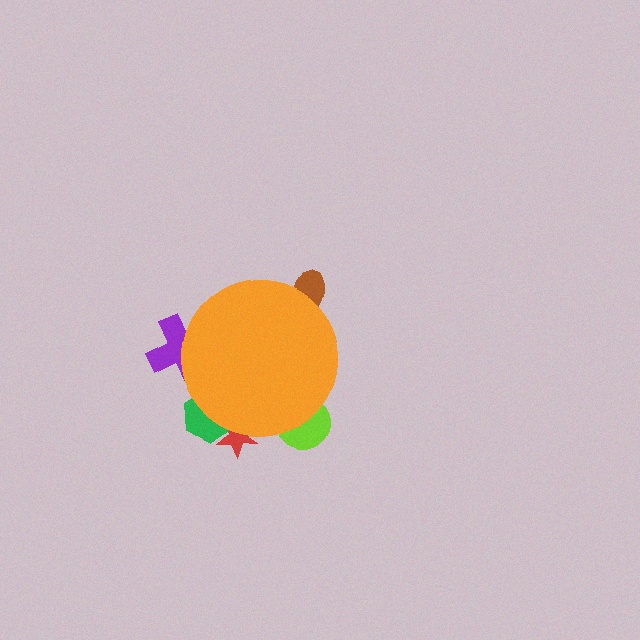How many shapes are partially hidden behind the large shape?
5 shapes are partially hidden.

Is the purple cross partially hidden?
Yes, the purple cross is partially hidden behind the orange circle.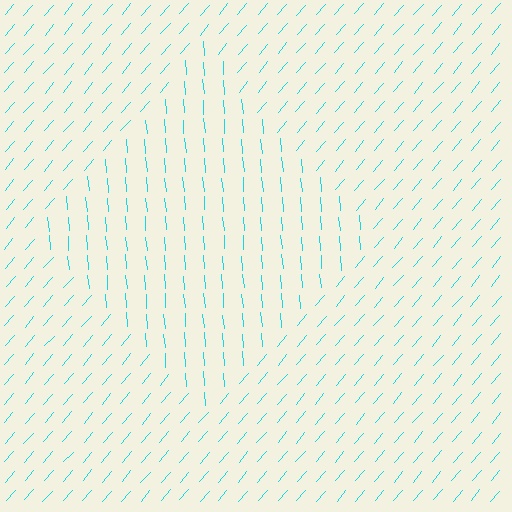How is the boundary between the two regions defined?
The boundary is defined purely by a change in line orientation (approximately 45 degrees difference). All lines are the same color and thickness.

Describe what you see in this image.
The image is filled with small cyan line segments. A diamond region in the image has lines oriented differently from the surrounding lines, creating a visible texture boundary.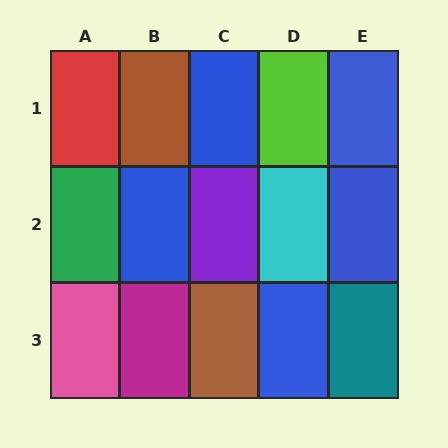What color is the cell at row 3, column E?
Teal.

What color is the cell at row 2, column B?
Blue.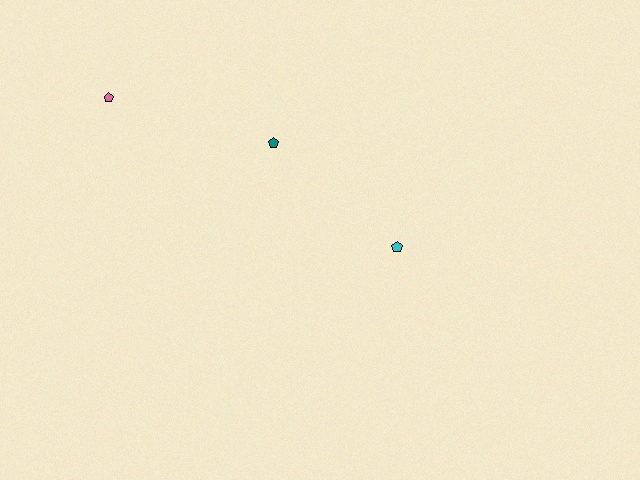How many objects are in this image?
There are 3 objects.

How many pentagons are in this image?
There are 3 pentagons.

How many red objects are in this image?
There are no red objects.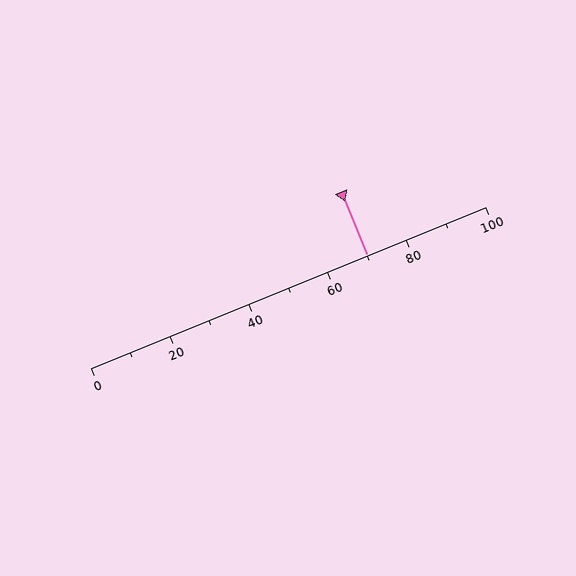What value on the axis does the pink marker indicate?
The marker indicates approximately 70.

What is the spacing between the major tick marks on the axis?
The major ticks are spaced 20 apart.